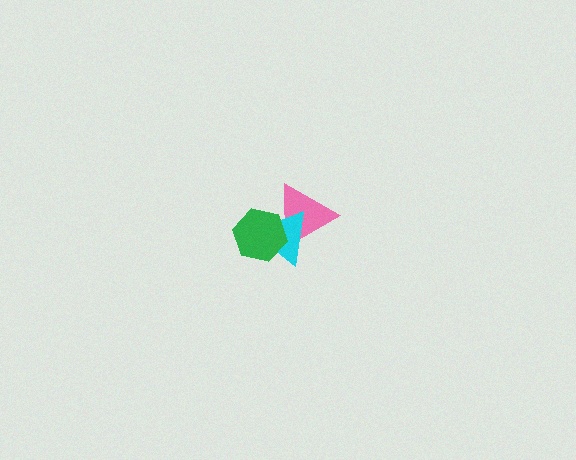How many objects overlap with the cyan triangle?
2 objects overlap with the cyan triangle.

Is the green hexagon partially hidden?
No, no other shape covers it.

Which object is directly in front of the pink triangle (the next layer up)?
The cyan triangle is directly in front of the pink triangle.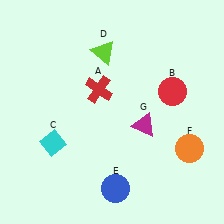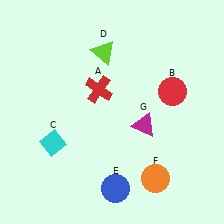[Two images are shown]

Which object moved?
The orange circle (F) moved left.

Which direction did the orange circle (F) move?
The orange circle (F) moved left.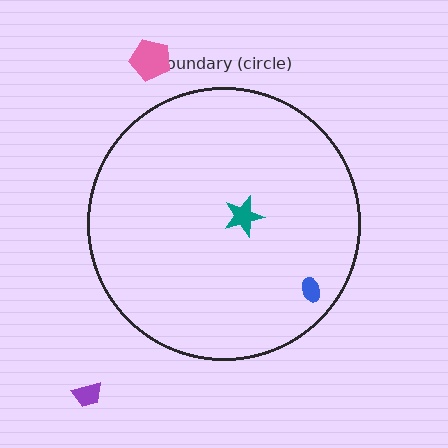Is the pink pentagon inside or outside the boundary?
Outside.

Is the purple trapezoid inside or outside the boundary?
Outside.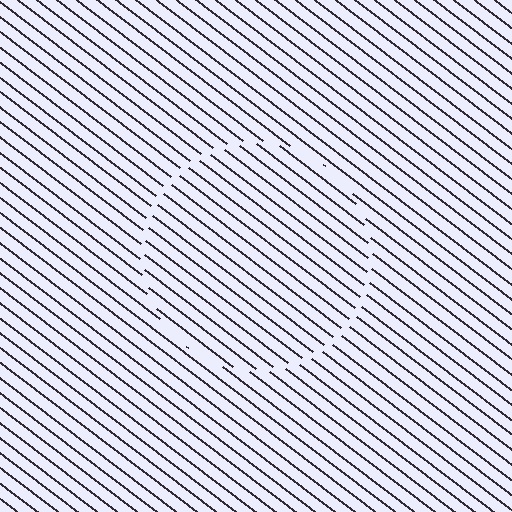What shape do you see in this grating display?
An illusory circle. The interior of the shape contains the same grating, shifted by half a period — the contour is defined by the phase discontinuity where line-ends from the inner and outer gratings abut.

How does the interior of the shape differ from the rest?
The interior of the shape contains the same grating, shifted by half a period — the contour is defined by the phase discontinuity where line-ends from the inner and outer gratings abut.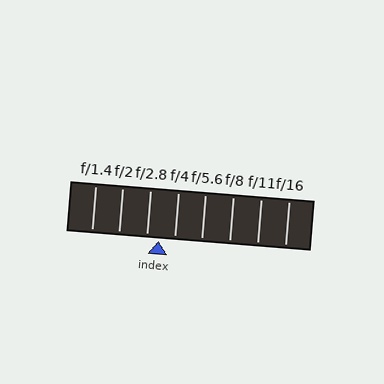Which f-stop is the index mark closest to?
The index mark is closest to f/2.8.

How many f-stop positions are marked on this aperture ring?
There are 8 f-stop positions marked.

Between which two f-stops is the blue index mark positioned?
The index mark is between f/2.8 and f/4.